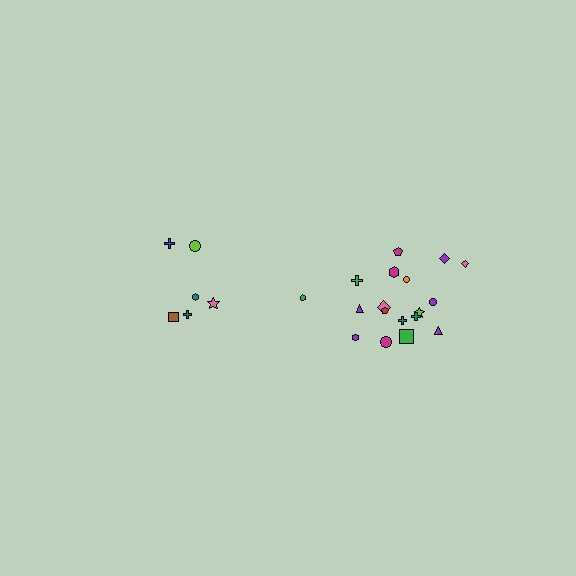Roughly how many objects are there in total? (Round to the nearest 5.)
Roughly 25 objects in total.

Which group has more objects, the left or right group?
The right group.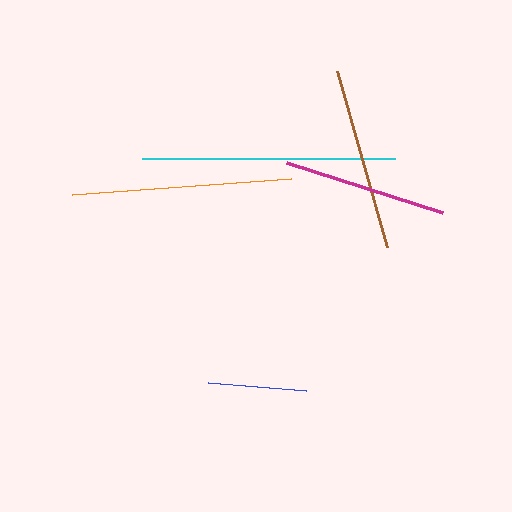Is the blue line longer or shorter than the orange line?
The orange line is longer than the blue line.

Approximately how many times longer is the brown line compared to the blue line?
The brown line is approximately 1.8 times the length of the blue line.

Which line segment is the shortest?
The blue line is the shortest at approximately 99 pixels.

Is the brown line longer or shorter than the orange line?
The orange line is longer than the brown line.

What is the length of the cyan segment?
The cyan segment is approximately 253 pixels long.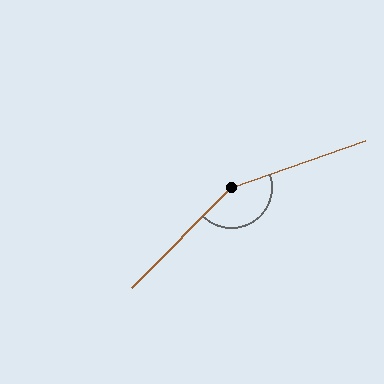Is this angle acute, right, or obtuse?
It is obtuse.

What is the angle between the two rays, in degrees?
Approximately 154 degrees.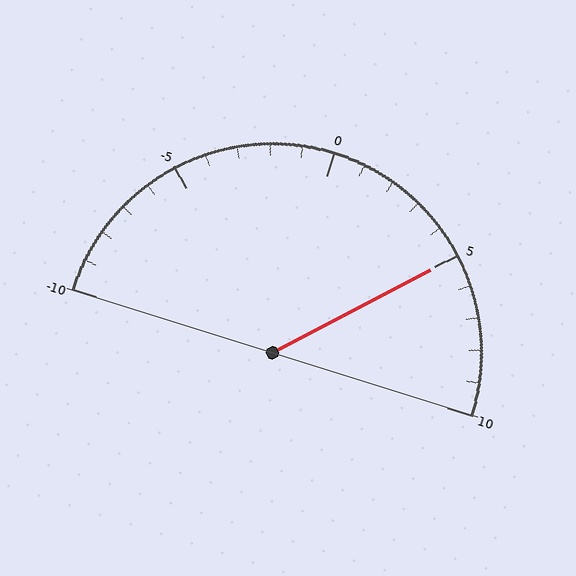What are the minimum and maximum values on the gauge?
The gauge ranges from -10 to 10.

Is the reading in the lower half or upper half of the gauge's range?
The reading is in the upper half of the range (-10 to 10).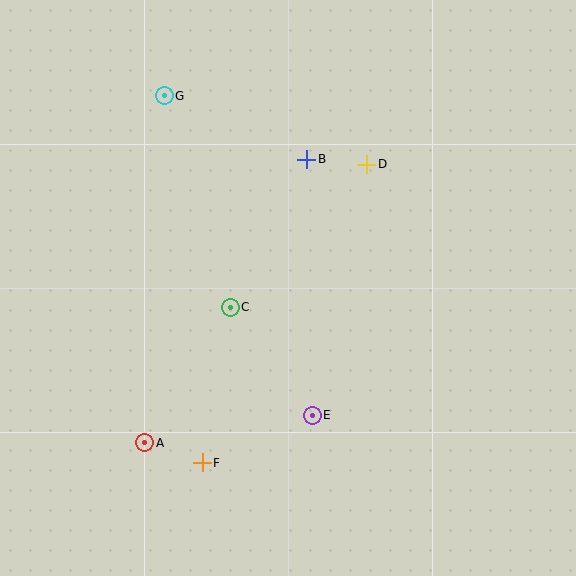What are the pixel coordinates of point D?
Point D is at (367, 164).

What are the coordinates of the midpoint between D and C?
The midpoint between D and C is at (298, 236).